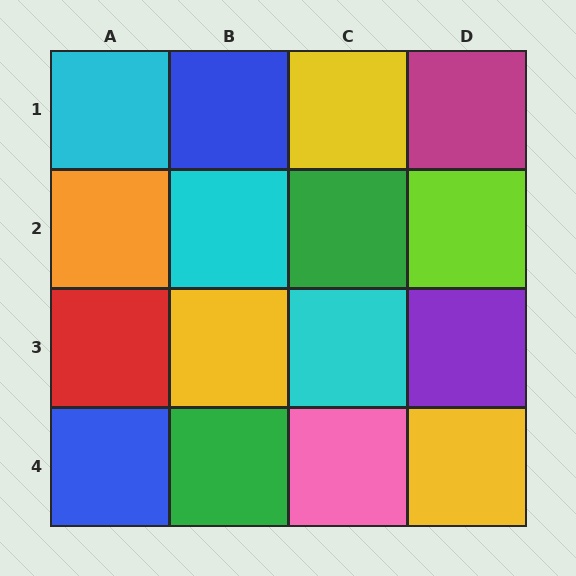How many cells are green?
2 cells are green.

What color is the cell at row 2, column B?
Cyan.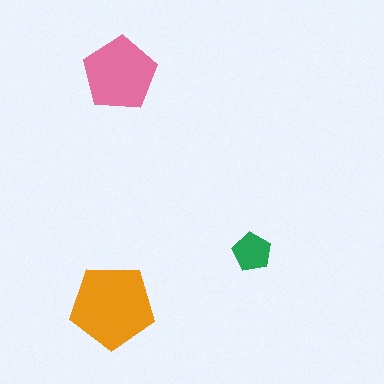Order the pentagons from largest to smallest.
the orange one, the pink one, the green one.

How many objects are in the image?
There are 3 objects in the image.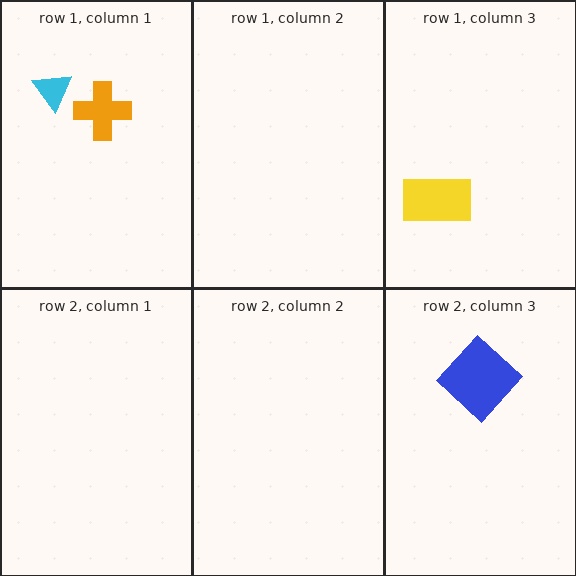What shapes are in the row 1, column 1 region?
The cyan triangle, the orange cross.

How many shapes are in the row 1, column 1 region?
2.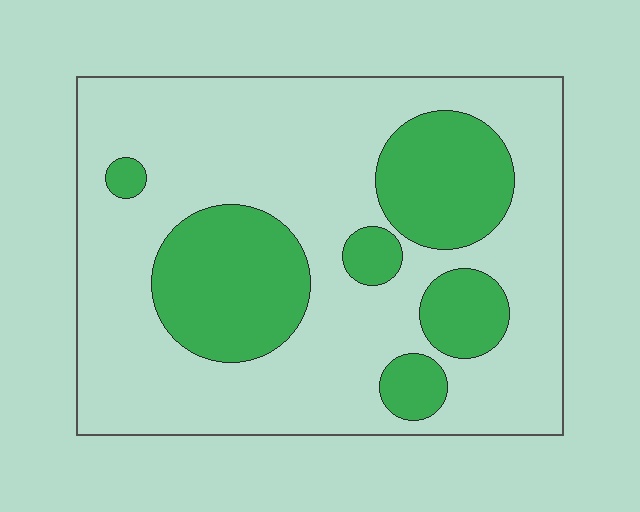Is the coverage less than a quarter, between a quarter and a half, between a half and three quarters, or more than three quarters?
Between a quarter and a half.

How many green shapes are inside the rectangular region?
6.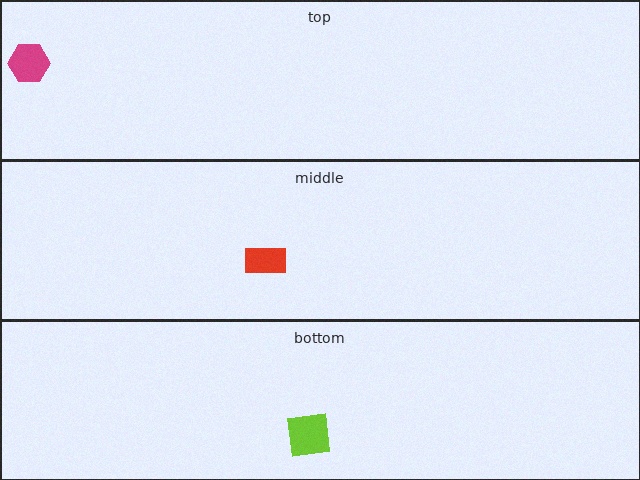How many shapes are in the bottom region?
1.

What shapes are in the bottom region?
The lime square.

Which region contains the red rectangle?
The middle region.